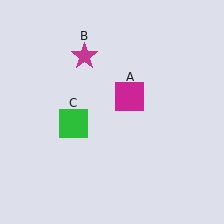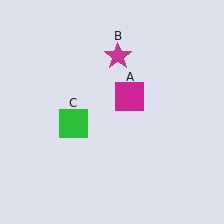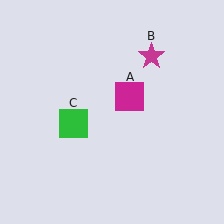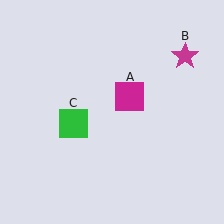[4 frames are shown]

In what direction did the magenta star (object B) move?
The magenta star (object B) moved right.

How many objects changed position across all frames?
1 object changed position: magenta star (object B).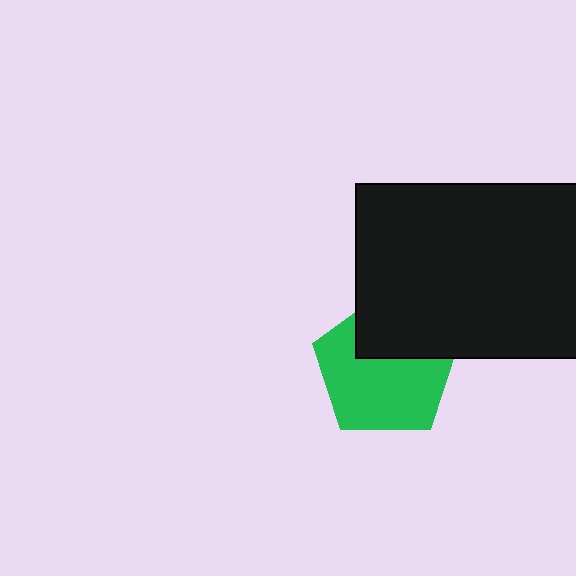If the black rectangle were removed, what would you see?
You would see the complete green pentagon.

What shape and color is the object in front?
The object in front is a black rectangle.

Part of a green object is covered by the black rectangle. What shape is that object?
It is a pentagon.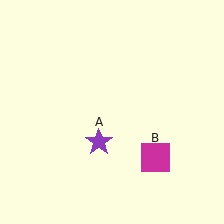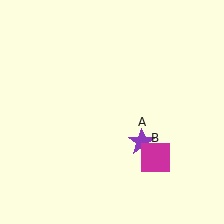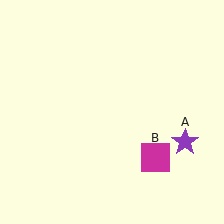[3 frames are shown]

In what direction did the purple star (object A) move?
The purple star (object A) moved right.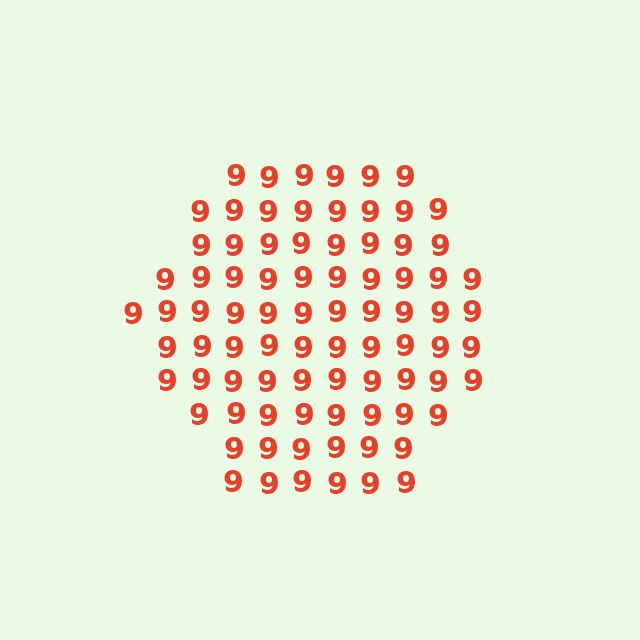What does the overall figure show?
The overall figure shows a hexagon.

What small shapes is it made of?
It is made of small digit 9's.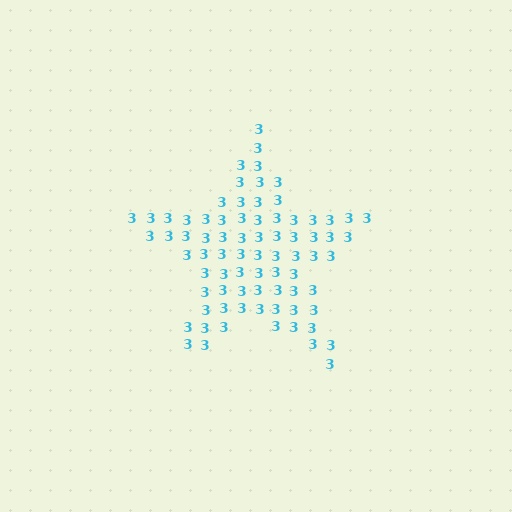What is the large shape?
The large shape is a star.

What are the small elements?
The small elements are digit 3's.